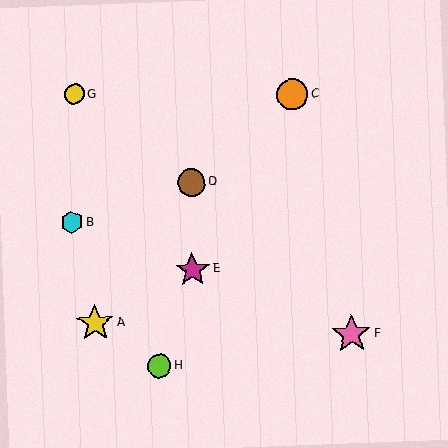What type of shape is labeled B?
Shape B is a cyan hexagon.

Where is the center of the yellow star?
The center of the yellow star is at (95, 323).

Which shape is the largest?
The pink star (labeled F) is the largest.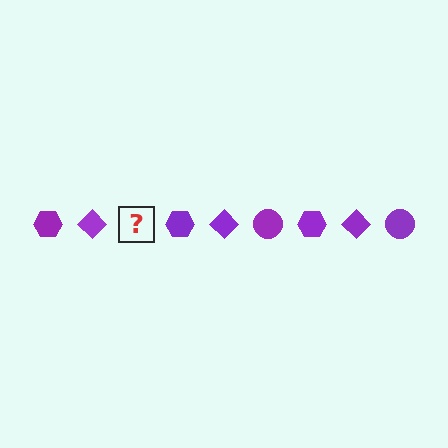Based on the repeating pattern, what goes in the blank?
The blank should be a purple circle.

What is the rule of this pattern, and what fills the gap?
The rule is that the pattern cycles through hexagon, diamond, circle shapes in purple. The gap should be filled with a purple circle.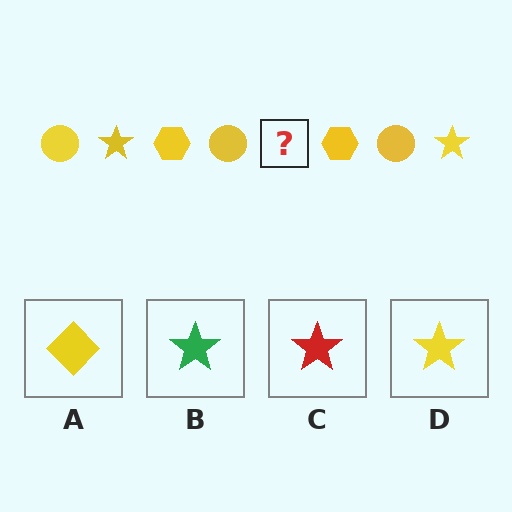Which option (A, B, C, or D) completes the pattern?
D.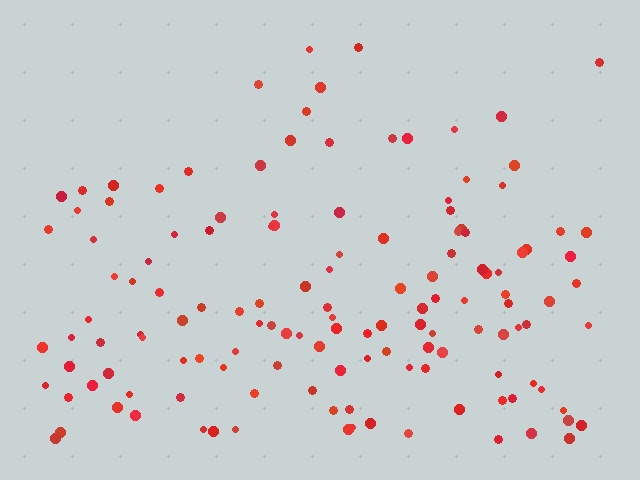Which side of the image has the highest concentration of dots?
The bottom.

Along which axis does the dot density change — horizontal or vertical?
Vertical.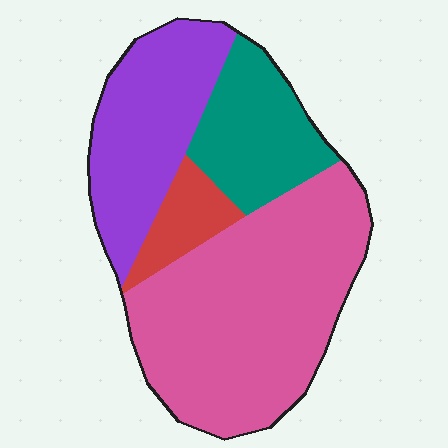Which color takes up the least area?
Red, at roughly 10%.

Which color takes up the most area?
Pink, at roughly 50%.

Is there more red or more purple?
Purple.